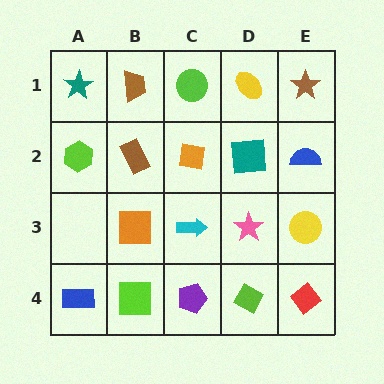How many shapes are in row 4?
5 shapes.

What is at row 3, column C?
A cyan arrow.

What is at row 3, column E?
A yellow circle.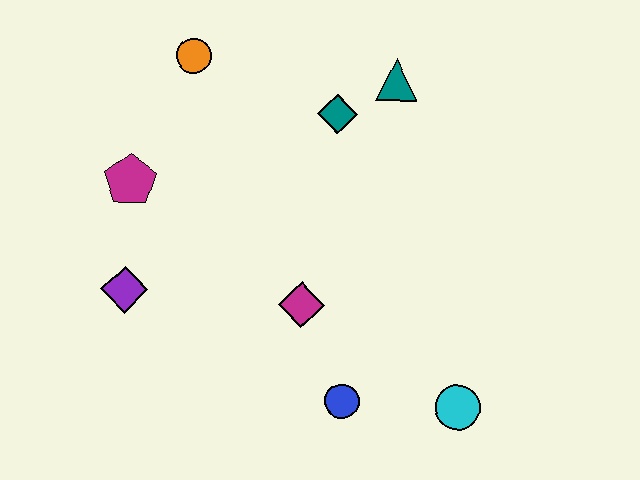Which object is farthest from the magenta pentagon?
The cyan circle is farthest from the magenta pentagon.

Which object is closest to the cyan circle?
The blue circle is closest to the cyan circle.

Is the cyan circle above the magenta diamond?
No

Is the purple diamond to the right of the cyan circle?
No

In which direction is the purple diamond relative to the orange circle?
The purple diamond is below the orange circle.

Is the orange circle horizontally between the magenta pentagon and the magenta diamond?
Yes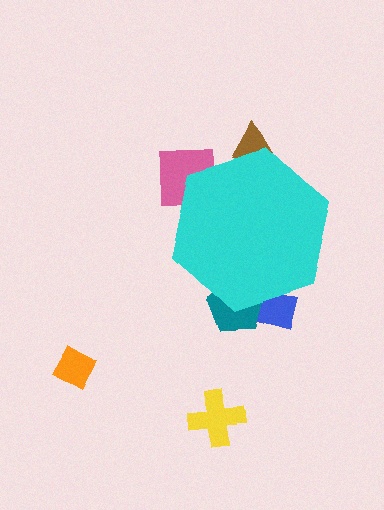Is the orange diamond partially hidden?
No, the orange diamond is fully visible.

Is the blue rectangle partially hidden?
Yes, the blue rectangle is partially hidden behind the cyan hexagon.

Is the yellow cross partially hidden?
No, the yellow cross is fully visible.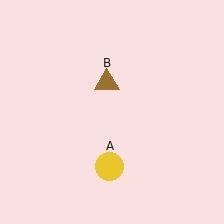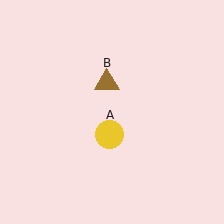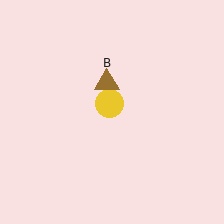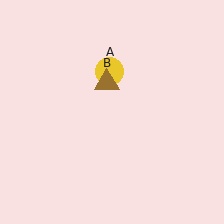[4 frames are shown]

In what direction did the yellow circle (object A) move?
The yellow circle (object A) moved up.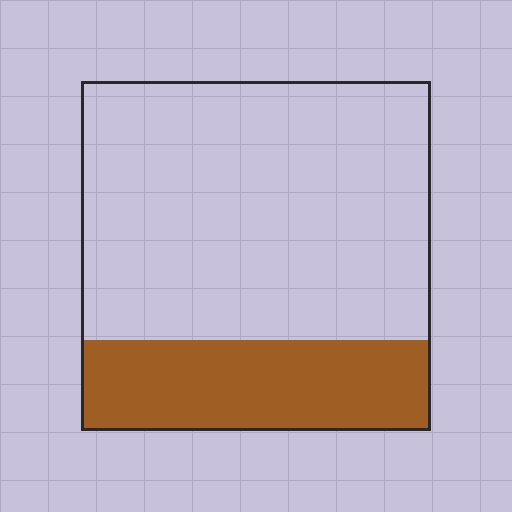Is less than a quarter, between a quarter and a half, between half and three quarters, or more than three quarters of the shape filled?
Between a quarter and a half.